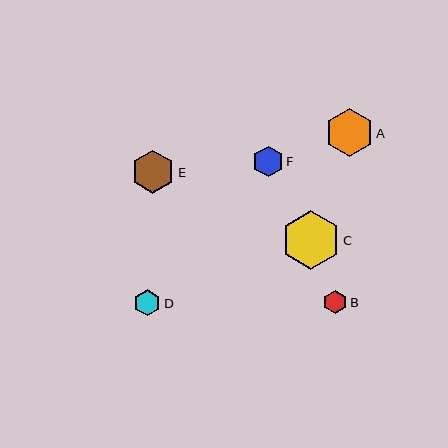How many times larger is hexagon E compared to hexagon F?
Hexagon E is approximately 1.4 times the size of hexagon F.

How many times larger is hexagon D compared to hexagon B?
Hexagon D is approximately 1.1 times the size of hexagon B.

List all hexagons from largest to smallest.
From largest to smallest: C, A, E, F, D, B.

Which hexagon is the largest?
Hexagon C is the largest with a size of approximately 59 pixels.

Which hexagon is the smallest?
Hexagon B is the smallest with a size of approximately 24 pixels.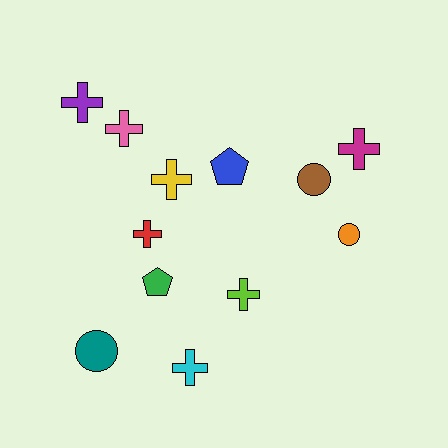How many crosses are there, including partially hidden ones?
There are 7 crosses.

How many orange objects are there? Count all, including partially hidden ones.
There is 1 orange object.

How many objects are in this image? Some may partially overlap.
There are 12 objects.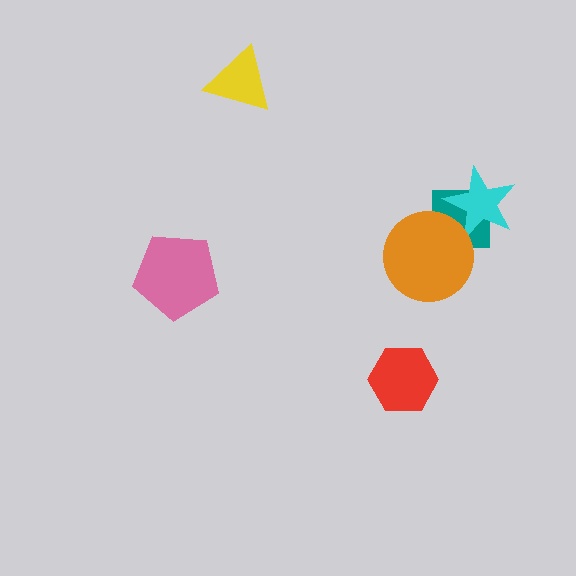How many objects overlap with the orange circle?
2 objects overlap with the orange circle.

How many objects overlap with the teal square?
2 objects overlap with the teal square.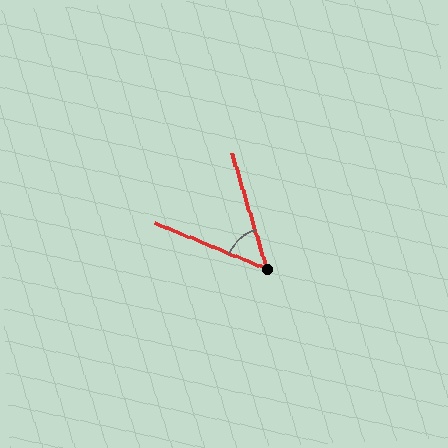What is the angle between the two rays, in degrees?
Approximately 51 degrees.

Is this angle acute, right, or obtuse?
It is acute.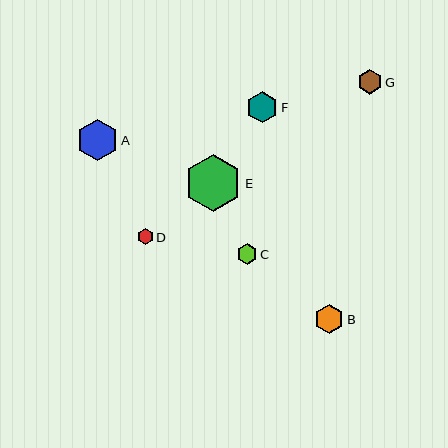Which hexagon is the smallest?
Hexagon D is the smallest with a size of approximately 16 pixels.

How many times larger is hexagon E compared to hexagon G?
Hexagon E is approximately 2.3 times the size of hexagon G.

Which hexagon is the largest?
Hexagon E is the largest with a size of approximately 57 pixels.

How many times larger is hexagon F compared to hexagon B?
Hexagon F is approximately 1.1 times the size of hexagon B.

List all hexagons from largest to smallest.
From largest to smallest: E, A, F, B, G, C, D.